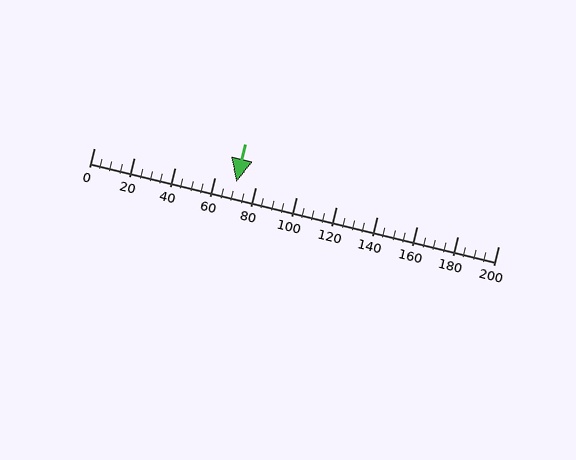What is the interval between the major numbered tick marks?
The major tick marks are spaced 20 units apart.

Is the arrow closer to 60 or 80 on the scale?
The arrow is closer to 80.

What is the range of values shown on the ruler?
The ruler shows values from 0 to 200.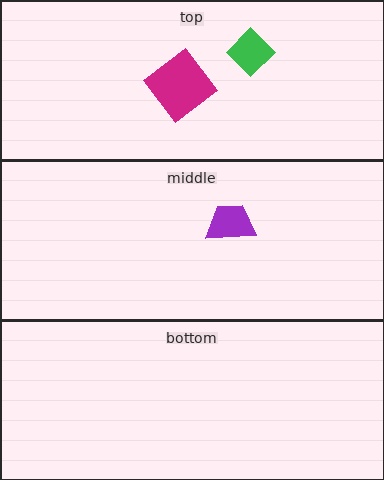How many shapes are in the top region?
2.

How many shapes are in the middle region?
1.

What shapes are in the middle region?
The purple trapezoid.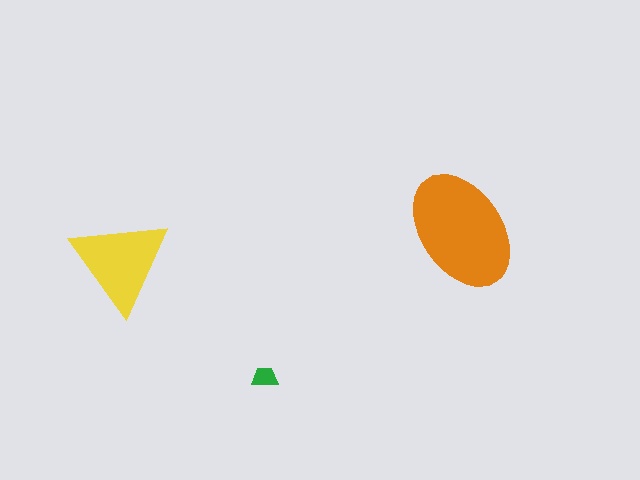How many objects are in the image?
There are 3 objects in the image.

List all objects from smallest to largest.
The green trapezoid, the yellow triangle, the orange ellipse.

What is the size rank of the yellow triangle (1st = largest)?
2nd.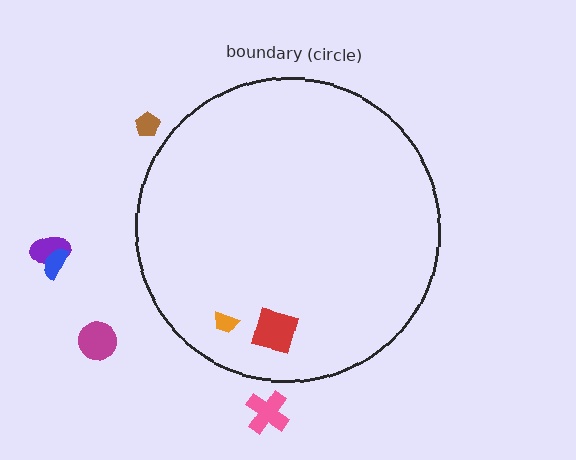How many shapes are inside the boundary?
2 inside, 5 outside.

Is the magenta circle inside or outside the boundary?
Outside.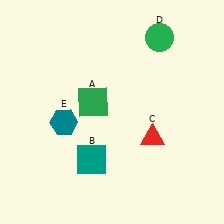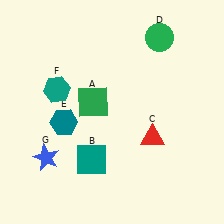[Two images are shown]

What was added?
A teal hexagon (F), a blue star (G) were added in Image 2.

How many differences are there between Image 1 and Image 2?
There are 2 differences between the two images.